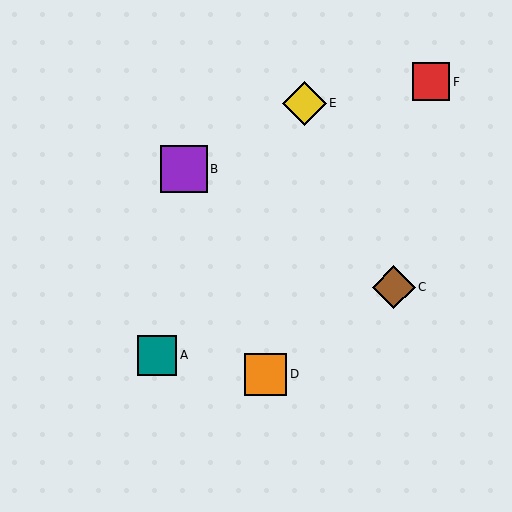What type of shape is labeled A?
Shape A is a teal square.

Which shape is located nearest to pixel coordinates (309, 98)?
The yellow diamond (labeled E) at (304, 103) is nearest to that location.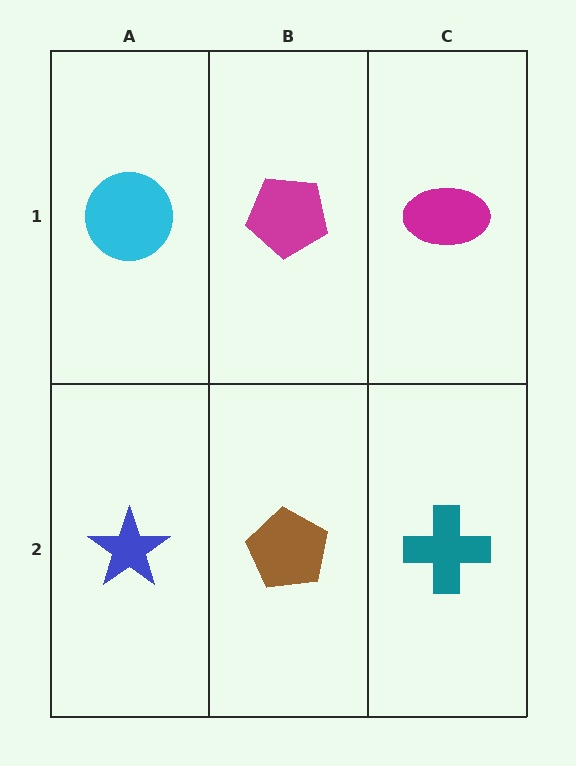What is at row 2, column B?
A brown pentagon.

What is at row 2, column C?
A teal cross.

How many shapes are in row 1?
3 shapes.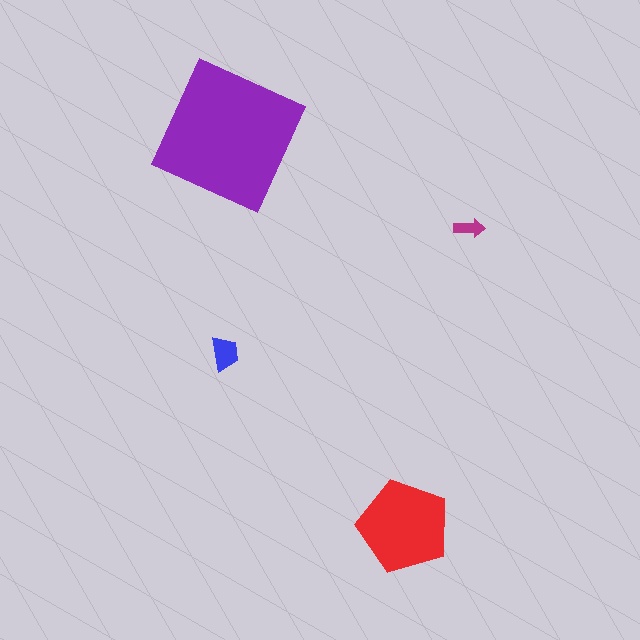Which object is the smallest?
The magenta arrow.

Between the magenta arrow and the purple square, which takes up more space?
The purple square.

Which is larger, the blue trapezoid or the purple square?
The purple square.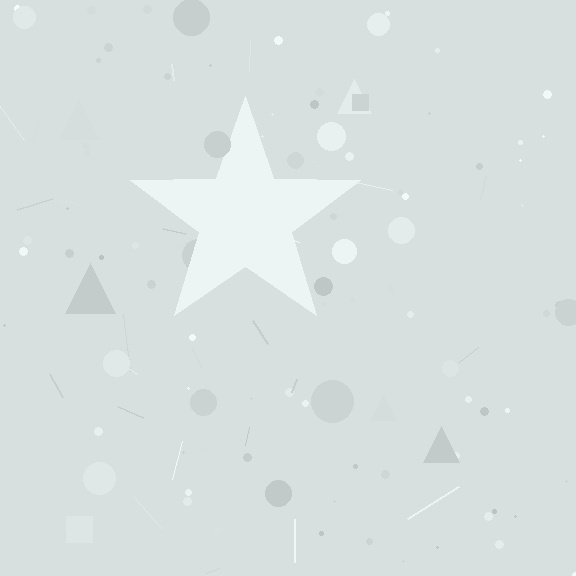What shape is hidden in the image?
A star is hidden in the image.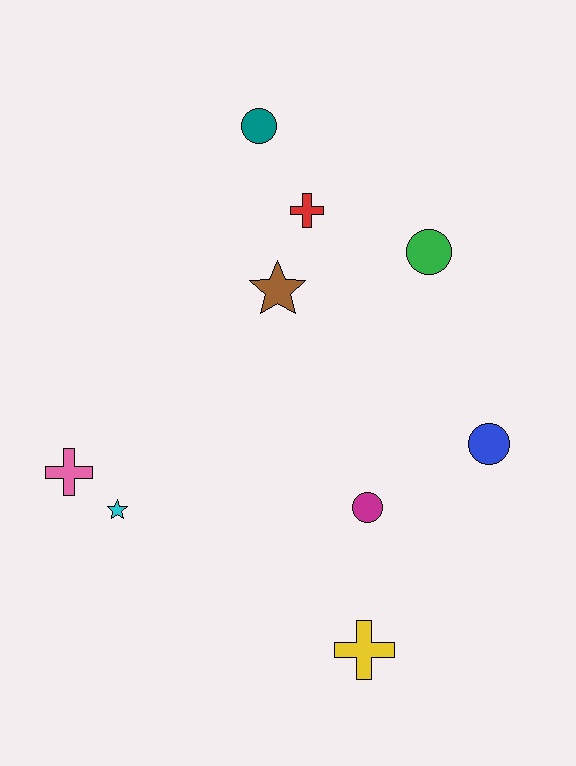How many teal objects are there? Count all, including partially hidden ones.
There is 1 teal object.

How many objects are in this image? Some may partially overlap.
There are 9 objects.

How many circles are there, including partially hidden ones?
There are 4 circles.